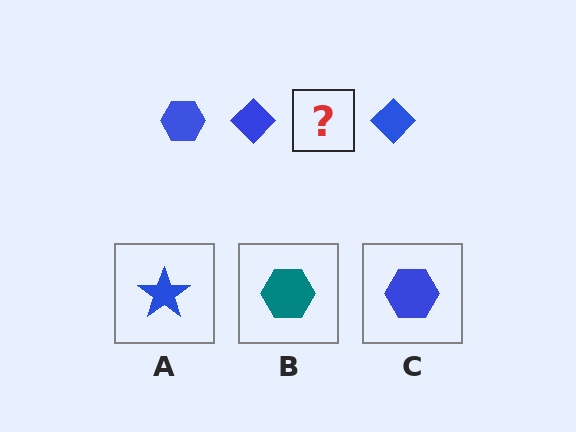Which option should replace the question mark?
Option C.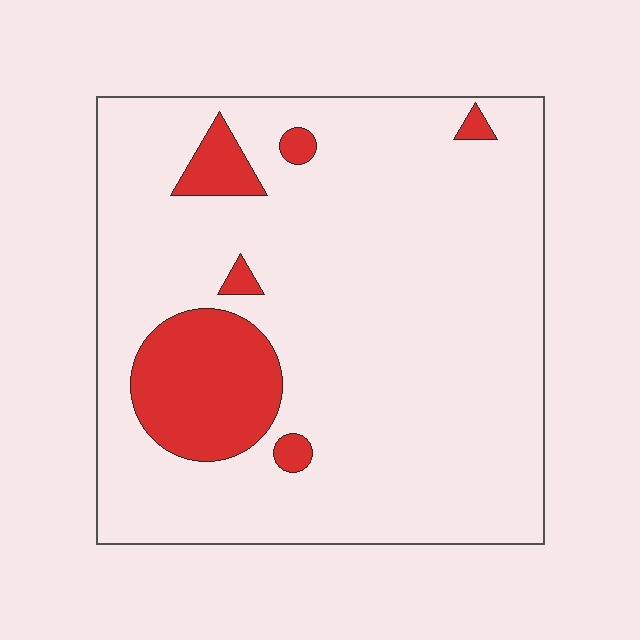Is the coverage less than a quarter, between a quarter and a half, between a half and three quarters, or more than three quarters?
Less than a quarter.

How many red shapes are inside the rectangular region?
6.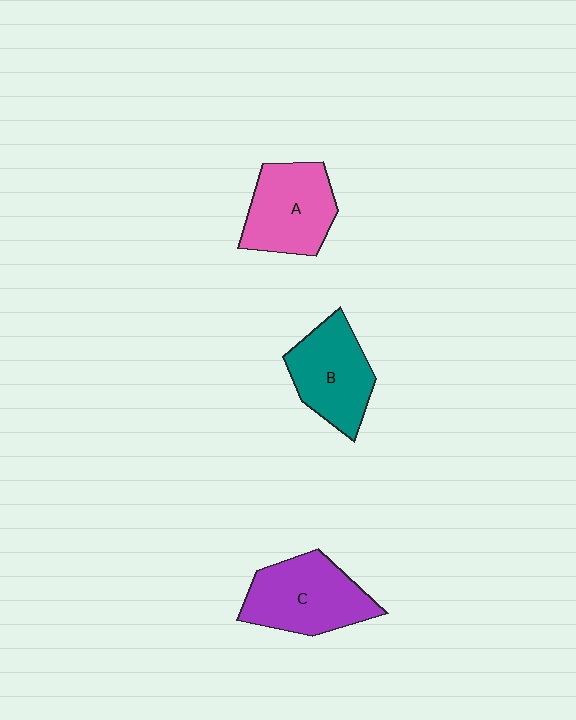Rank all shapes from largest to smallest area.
From largest to smallest: C (purple), A (pink), B (teal).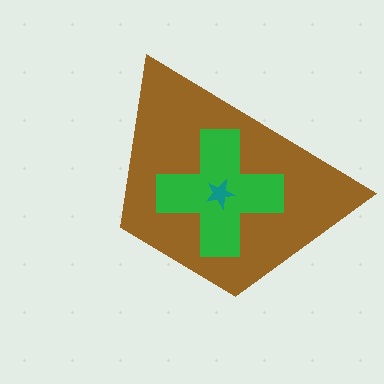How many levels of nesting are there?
3.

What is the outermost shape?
The brown trapezoid.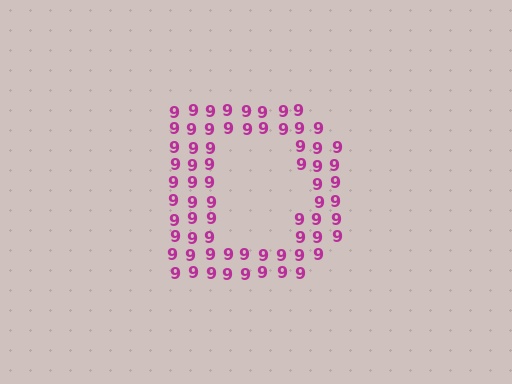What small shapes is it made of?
It is made of small digit 9's.